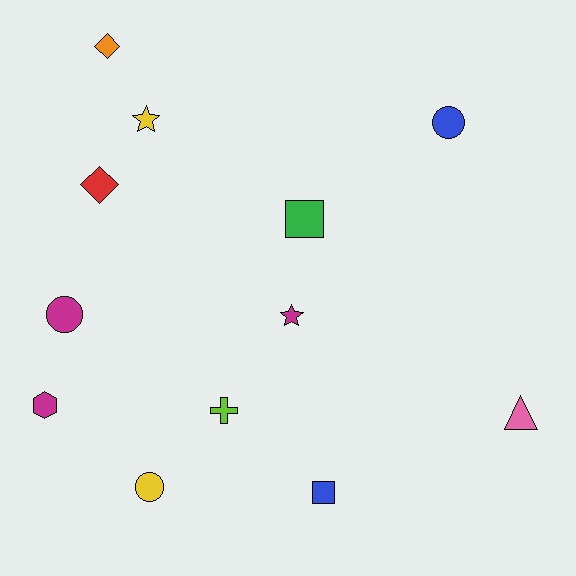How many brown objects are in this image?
There are no brown objects.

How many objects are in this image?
There are 12 objects.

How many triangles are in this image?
There is 1 triangle.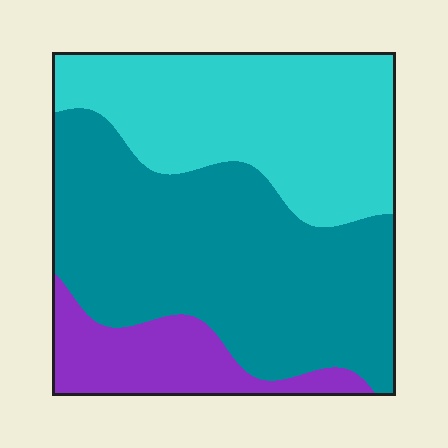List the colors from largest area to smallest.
From largest to smallest: teal, cyan, purple.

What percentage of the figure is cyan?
Cyan covers 36% of the figure.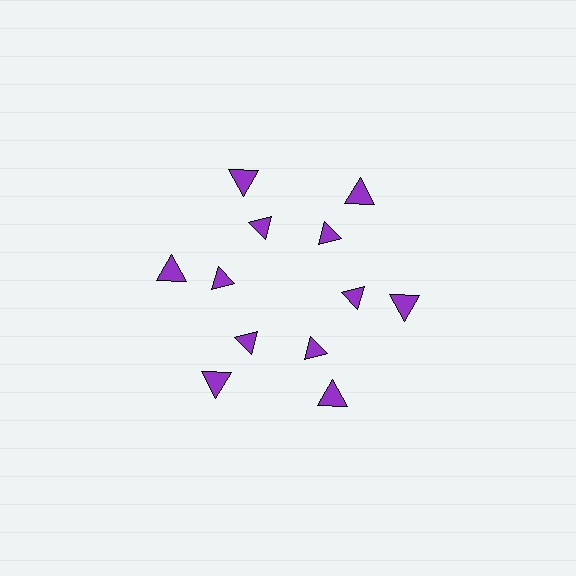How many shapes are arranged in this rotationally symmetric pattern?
There are 12 shapes, arranged in 6 groups of 2.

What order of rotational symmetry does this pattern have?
This pattern has 6-fold rotational symmetry.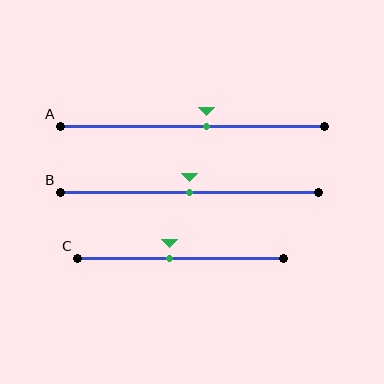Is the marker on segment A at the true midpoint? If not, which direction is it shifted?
No, the marker on segment A is shifted to the right by about 6% of the segment length.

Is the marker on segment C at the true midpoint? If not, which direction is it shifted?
No, the marker on segment C is shifted to the left by about 5% of the segment length.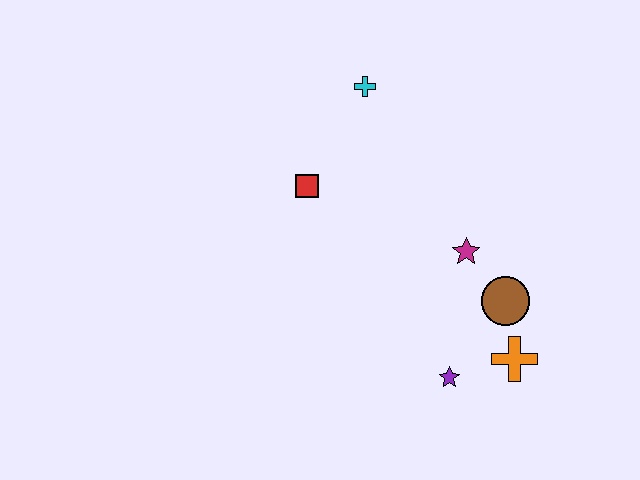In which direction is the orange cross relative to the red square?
The orange cross is to the right of the red square.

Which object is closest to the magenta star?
The brown circle is closest to the magenta star.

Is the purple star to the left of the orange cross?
Yes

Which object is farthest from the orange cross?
The cyan cross is farthest from the orange cross.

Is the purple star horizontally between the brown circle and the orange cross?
No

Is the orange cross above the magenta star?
No